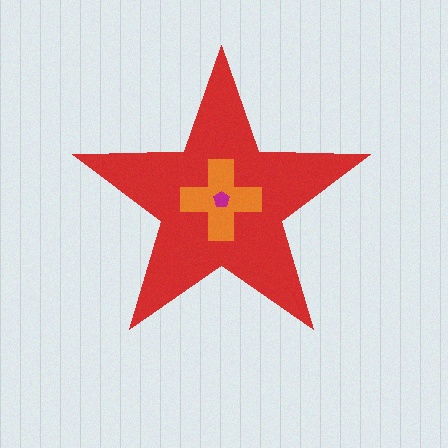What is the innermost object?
The magenta pentagon.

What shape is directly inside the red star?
The orange cross.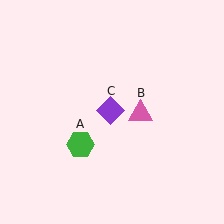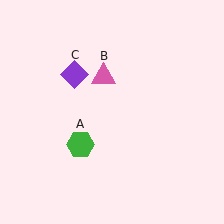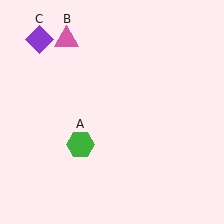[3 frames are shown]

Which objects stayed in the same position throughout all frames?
Green hexagon (object A) remained stationary.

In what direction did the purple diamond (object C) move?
The purple diamond (object C) moved up and to the left.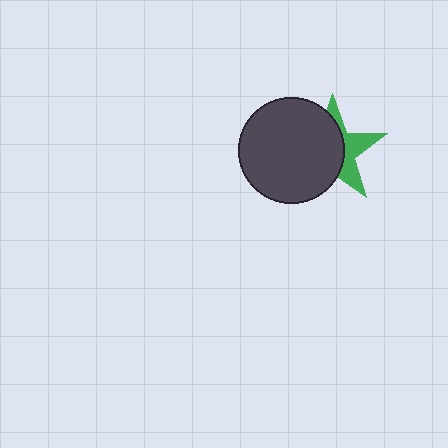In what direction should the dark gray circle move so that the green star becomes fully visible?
The dark gray circle should move left. That is the shortest direction to clear the overlap and leave the green star fully visible.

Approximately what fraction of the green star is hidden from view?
Roughly 62% of the green star is hidden behind the dark gray circle.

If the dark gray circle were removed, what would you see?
You would see the complete green star.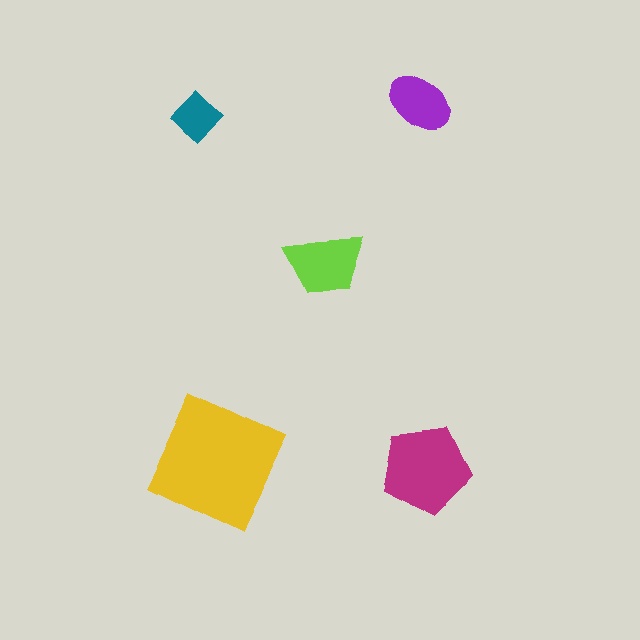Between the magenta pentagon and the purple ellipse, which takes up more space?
The magenta pentagon.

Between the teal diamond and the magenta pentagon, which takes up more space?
The magenta pentagon.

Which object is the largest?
The yellow square.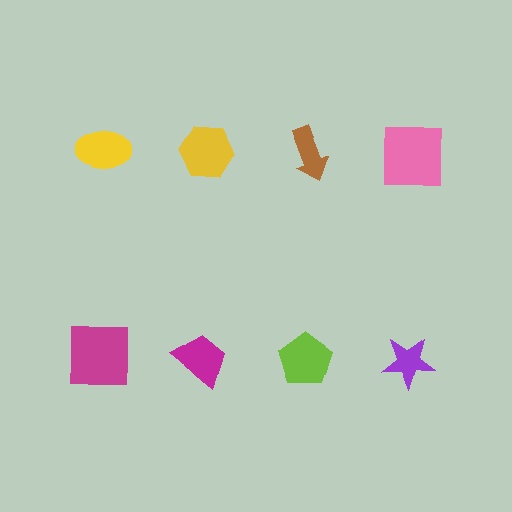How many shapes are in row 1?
4 shapes.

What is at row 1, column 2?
A yellow hexagon.